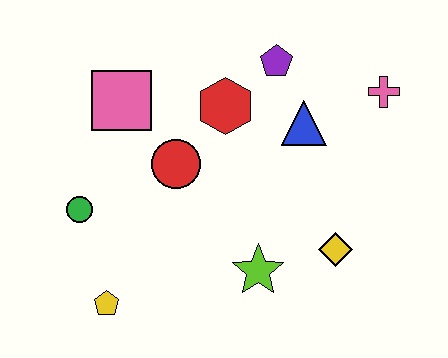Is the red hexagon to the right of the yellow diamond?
No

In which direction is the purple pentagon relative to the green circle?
The purple pentagon is to the right of the green circle.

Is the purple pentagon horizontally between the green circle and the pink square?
No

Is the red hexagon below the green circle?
No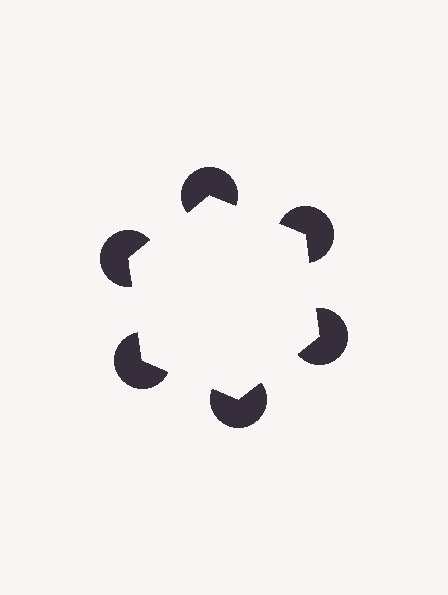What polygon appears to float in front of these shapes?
An illusory hexagon — its edges are inferred from the aligned wedge cuts in the pac-man discs, not physically drawn.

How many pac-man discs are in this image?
There are 6 — one at each vertex of the illusory hexagon.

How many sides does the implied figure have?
6 sides.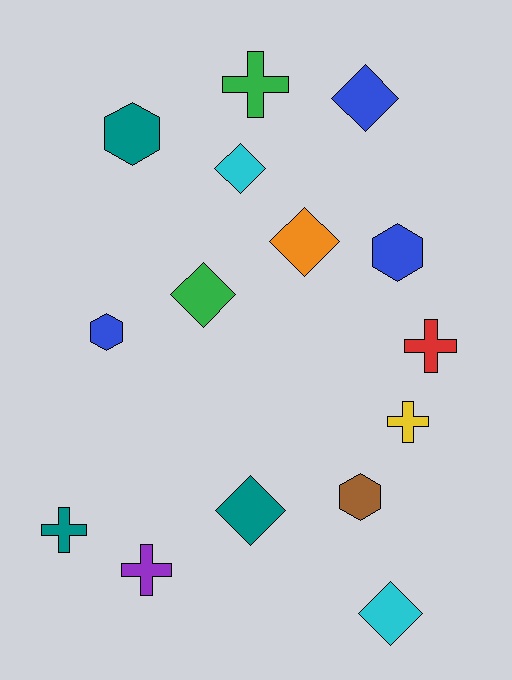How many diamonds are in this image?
There are 6 diamonds.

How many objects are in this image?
There are 15 objects.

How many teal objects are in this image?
There are 3 teal objects.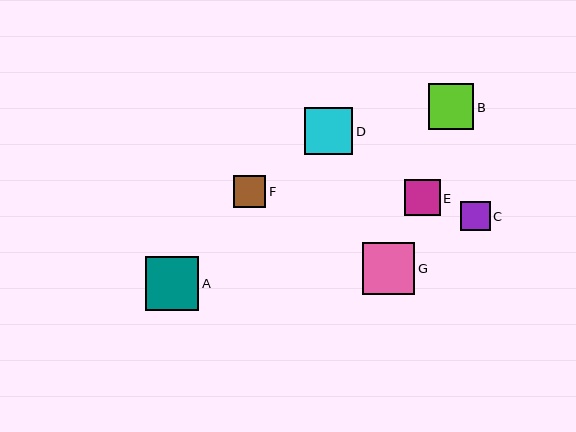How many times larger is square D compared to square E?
Square D is approximately 1.3 times the size of square E.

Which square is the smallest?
Square C is the smallest with a size of approximately 30 pixels.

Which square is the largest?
Square A is the largest with a size of approximately 54 pixels.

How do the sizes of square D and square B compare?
Square D and square B are approximately the same size.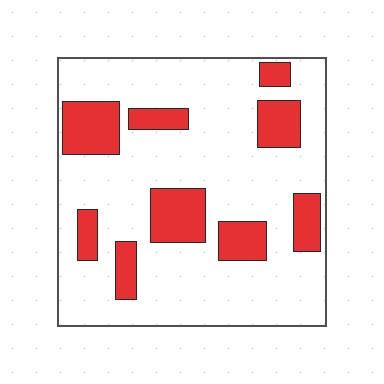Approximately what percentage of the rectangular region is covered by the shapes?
Approximately 25%.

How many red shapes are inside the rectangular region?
9.